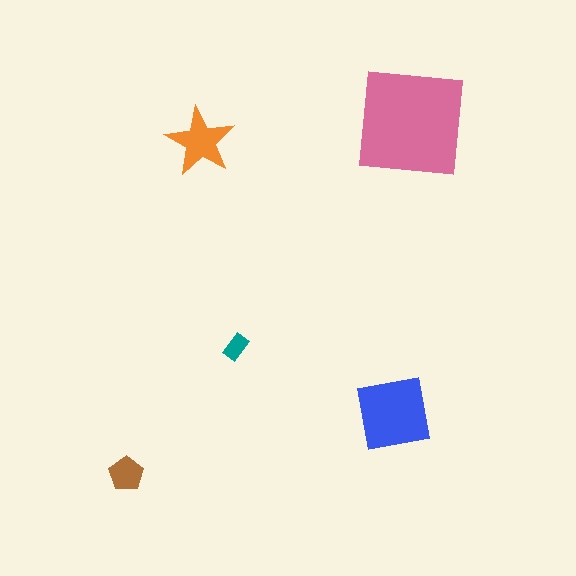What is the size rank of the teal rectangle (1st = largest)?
5th.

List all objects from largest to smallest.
The pink square, the blue square, the orange star, the brown pentagon, the teal rectangle.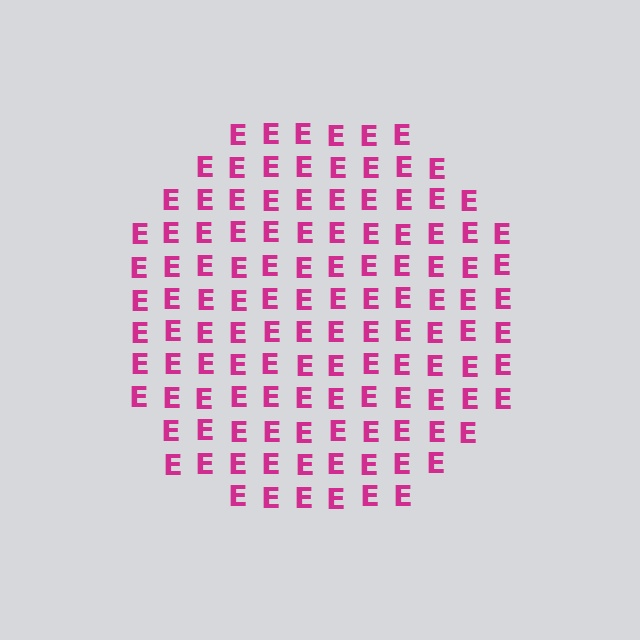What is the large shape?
The large shape is a circle.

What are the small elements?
The small elements are letter E's.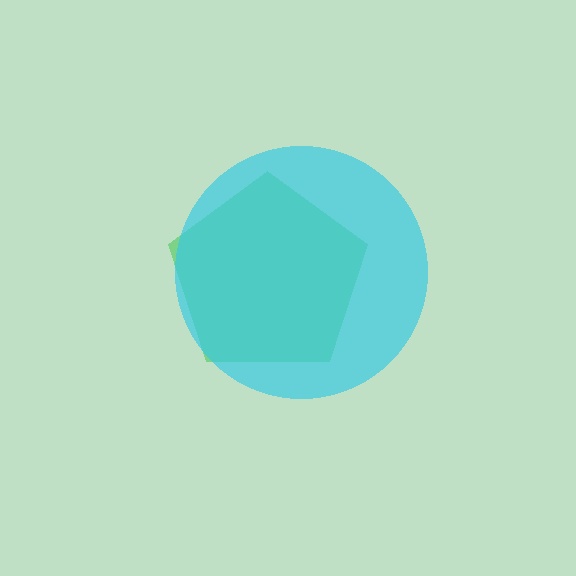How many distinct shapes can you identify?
There are 2 distinct shapes: a green pentagon, a cyan circle.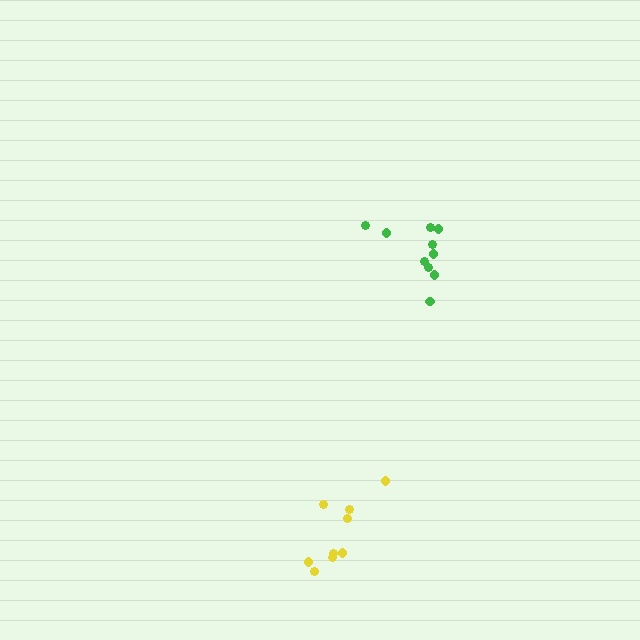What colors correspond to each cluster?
The clusters are colored: green, yellow.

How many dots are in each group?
Group 1: 10 dots, Group 2: 9 dots (19 total).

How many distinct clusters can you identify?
There are 2 distinct clusters.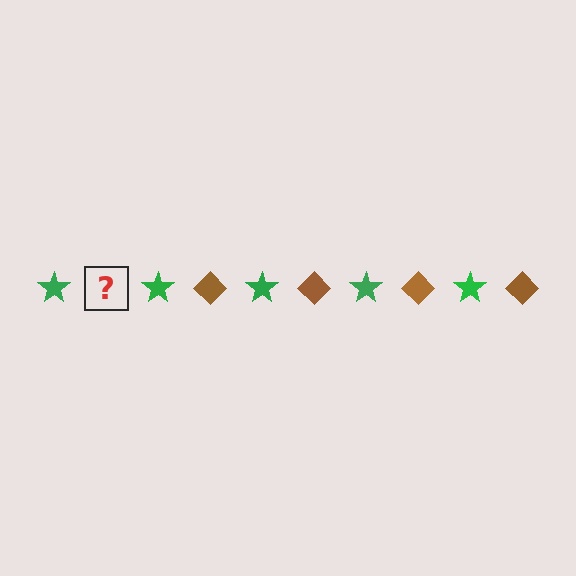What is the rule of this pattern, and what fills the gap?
The rule is that the pattern alternates between green star and brown diamond. The gap should be filled with a brown diamond.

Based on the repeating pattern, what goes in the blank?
The blank should be a brown diamond.